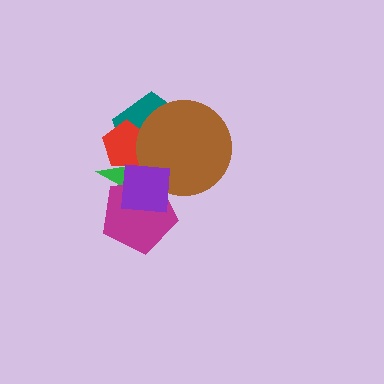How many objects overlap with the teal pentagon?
4 objects overlap with the teal pentagon.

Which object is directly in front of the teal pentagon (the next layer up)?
The green star is directly in front of the teal pentagon.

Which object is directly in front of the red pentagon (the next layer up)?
The brown circle is directly in front of the red pentagon.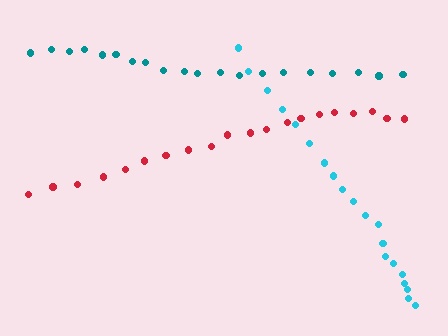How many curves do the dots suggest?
There are 3 distinct paths.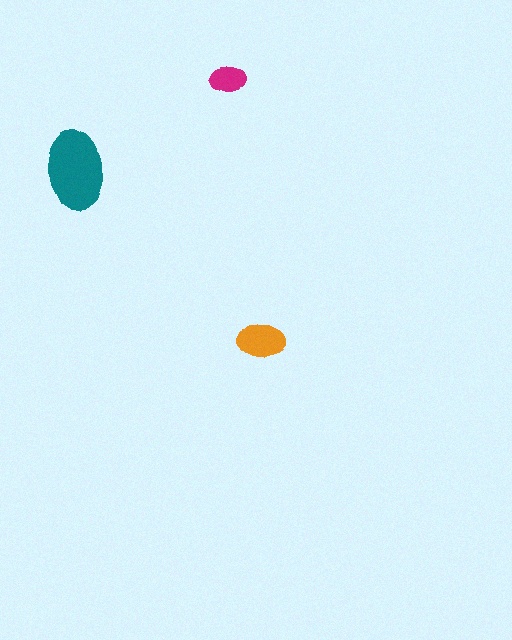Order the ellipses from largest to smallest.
the teal one, the orange one, the magenta one.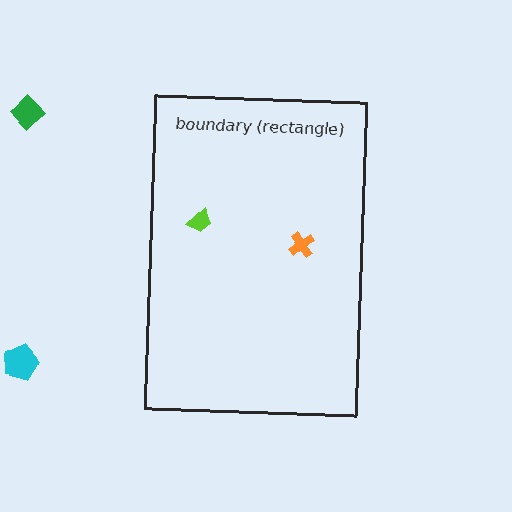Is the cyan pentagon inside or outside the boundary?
Outside.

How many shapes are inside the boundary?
2 inside, 2 outside.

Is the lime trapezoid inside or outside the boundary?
Inside.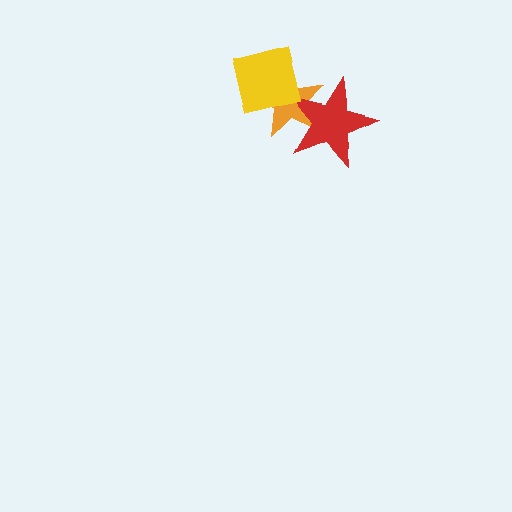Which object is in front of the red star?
The yellow square is in front of the red star.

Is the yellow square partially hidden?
No, no other shape covers it.